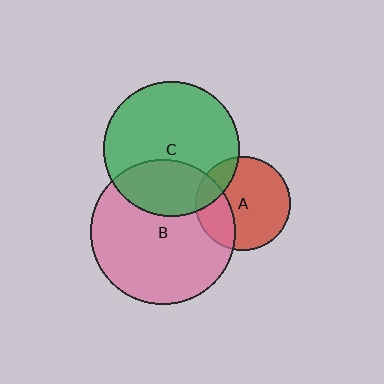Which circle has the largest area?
Circle B (pink).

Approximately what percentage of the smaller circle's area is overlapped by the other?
Approximately 30%.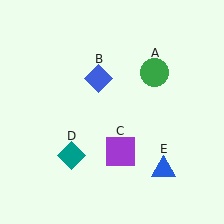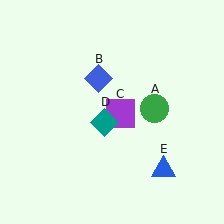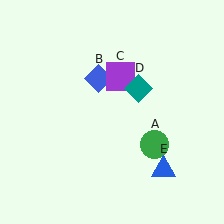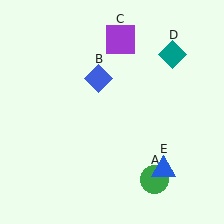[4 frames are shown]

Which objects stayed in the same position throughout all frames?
Blue diamond (object B) and blue triangle (object E) remained stationary.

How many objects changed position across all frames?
3 objects changed position: green circle (object A), purple square (object C), teal diamond (object D).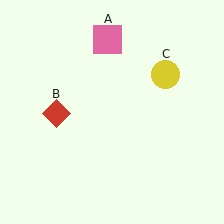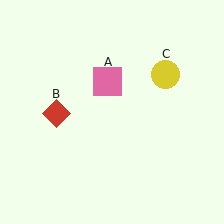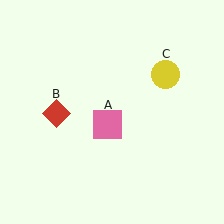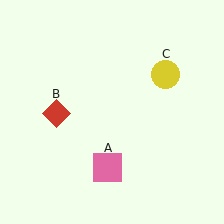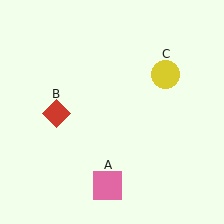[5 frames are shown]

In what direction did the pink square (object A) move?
The pink square (object A) moved down.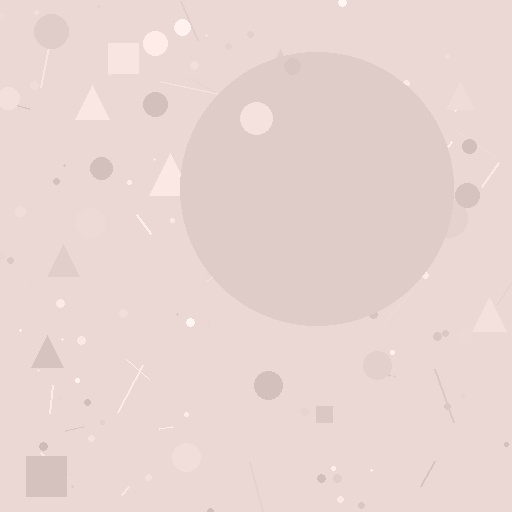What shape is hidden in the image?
A circle is hidden in the image.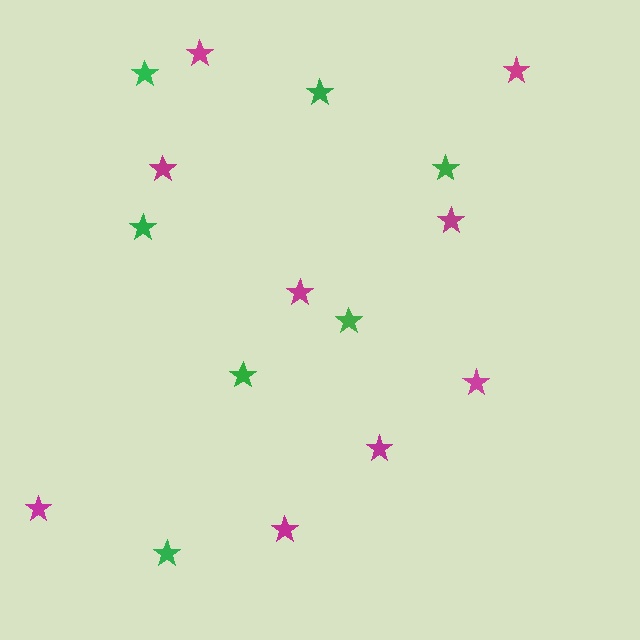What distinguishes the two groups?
There are 2 groups: one group of green stars (7) and one group of magenta stars (9).